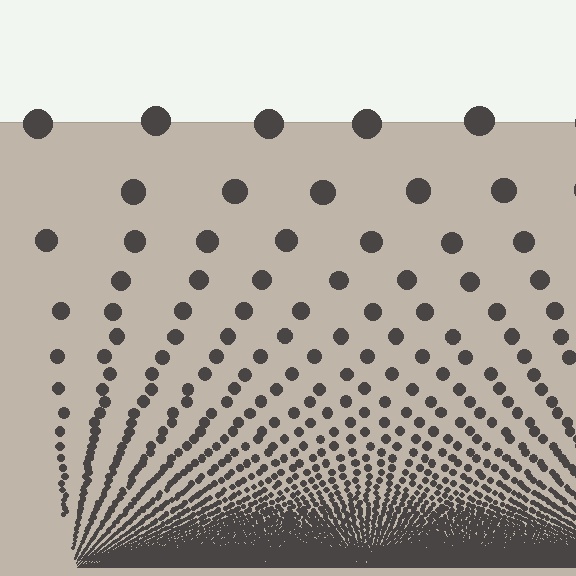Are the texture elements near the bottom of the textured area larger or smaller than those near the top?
Smaller. The gradient is inverted — elements near the bottom are smaller and denser.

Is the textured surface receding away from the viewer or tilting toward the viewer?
The surface appears to tilt toward the viewer. Texture elements get larger and sparser toward the top.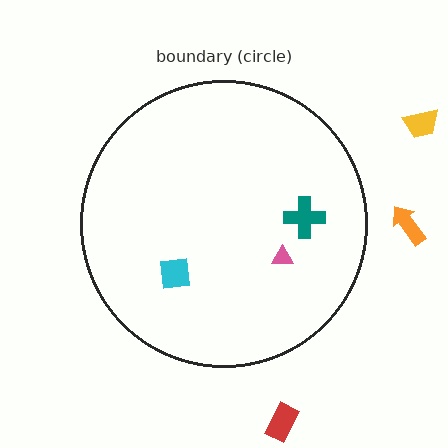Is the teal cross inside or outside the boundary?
Inside.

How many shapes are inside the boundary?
3 inside, 3 outside.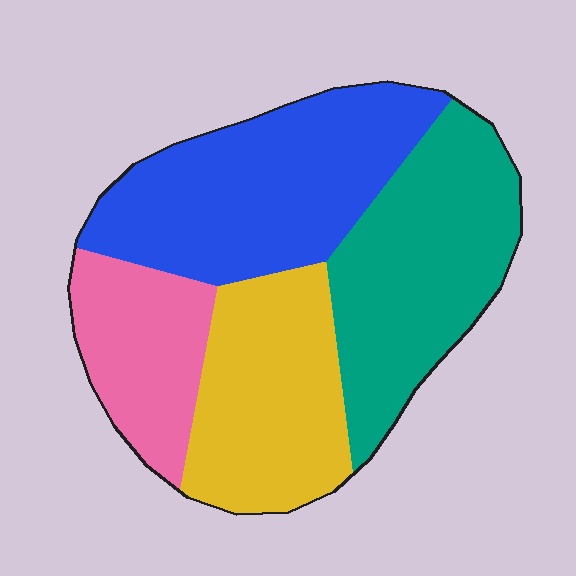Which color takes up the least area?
Pink, at roughly 15%.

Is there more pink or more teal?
Teal.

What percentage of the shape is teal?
Teal covers roughly 30% of the shape.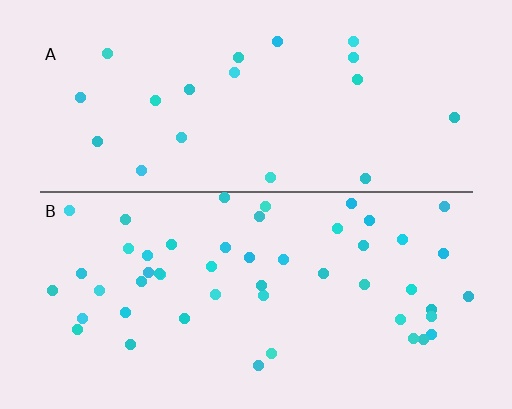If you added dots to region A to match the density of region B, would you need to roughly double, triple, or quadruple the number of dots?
Approximately double.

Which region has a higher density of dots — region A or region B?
B (the bottom).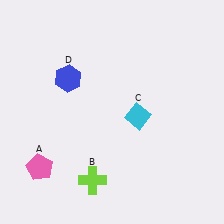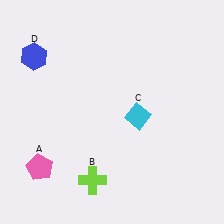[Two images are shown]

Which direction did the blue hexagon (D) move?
The blue hexagon (D) moved left.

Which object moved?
The blue hexagon (D) moved left.